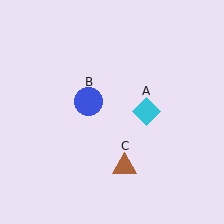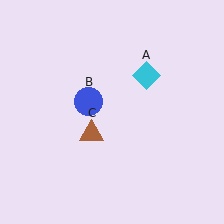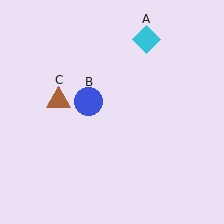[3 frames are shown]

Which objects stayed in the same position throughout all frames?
Blue circle (object B) remained stationary.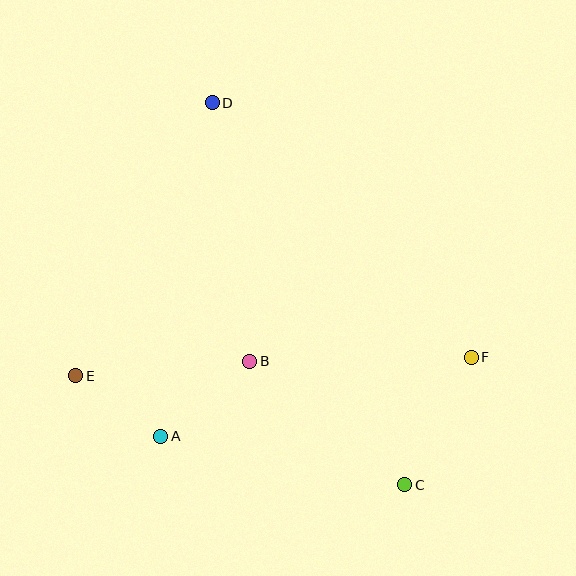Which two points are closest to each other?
Points A and E are closest to each other.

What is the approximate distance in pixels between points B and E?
The distance between B and E is approximately 175 pixels.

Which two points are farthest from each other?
Points C and D are farthest from each other.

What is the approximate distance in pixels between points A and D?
The distance between A and D is approximately 338 pixels.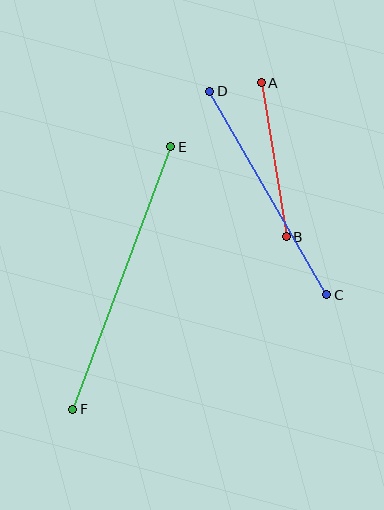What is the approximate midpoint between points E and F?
The midpoint is at approximately (122, 278) pixels.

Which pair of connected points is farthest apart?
Points E and F are farthest apart.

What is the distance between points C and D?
The distance is approximately 235 pixels.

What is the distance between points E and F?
The distance is approximately 280 pixels.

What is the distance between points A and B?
The distance is approximately 156 pixels.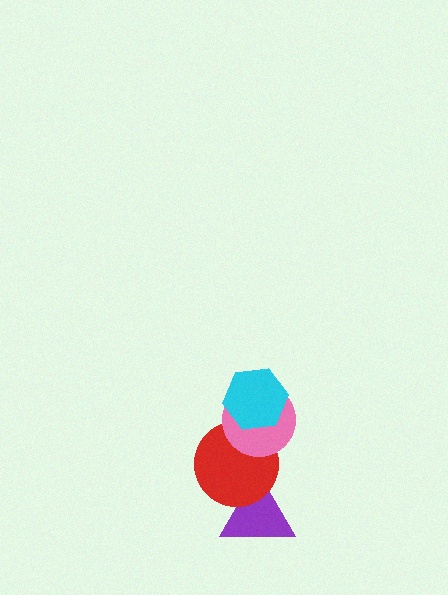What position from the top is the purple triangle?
The purple triangle is 4th from the top.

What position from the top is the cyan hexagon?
The cyan hexagon is 1st from the top.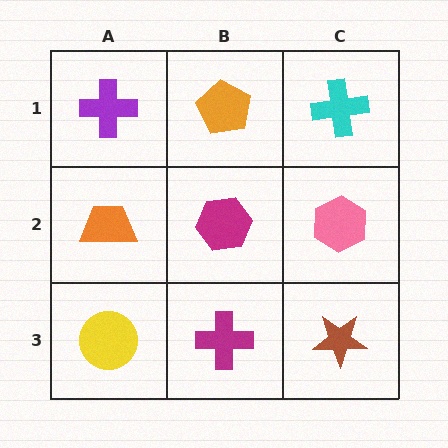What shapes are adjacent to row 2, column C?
A cyan cross (row 1, column C), a brown star (row 3, column C), a magenta hexagon (row 2, column B).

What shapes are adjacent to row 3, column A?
An orange trapezoid (row 2, column A), a magenta cross (row 3, column B).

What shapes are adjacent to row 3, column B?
A magenta hexagon (row 2, column B), a yellow circle (row 3, column A), a brown star (row 3, column C).